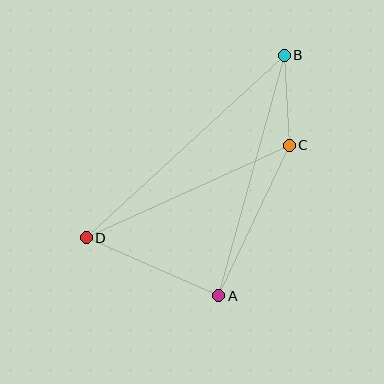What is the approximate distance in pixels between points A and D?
The distance between A and D is approximately 145 pixels.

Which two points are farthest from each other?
Points B and D are farthest from each other.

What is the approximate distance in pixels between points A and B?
The distance between A and B is approximately 249 pixels.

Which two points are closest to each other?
Points B and C are closest to each other.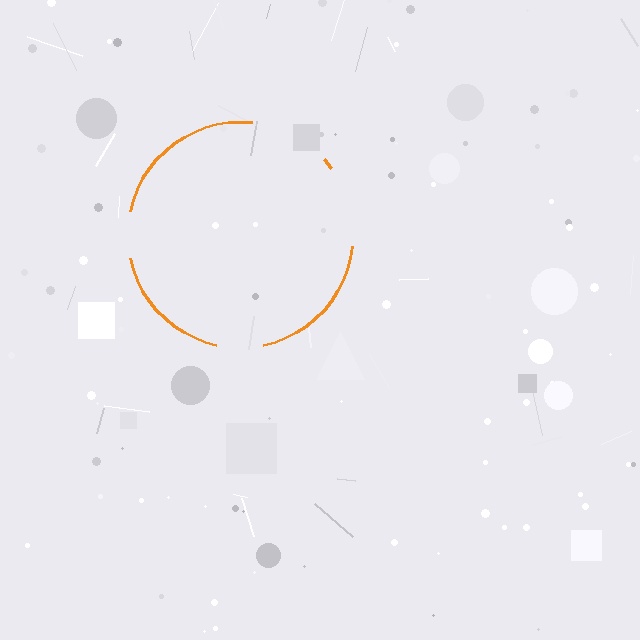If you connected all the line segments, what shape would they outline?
They would outline a circle.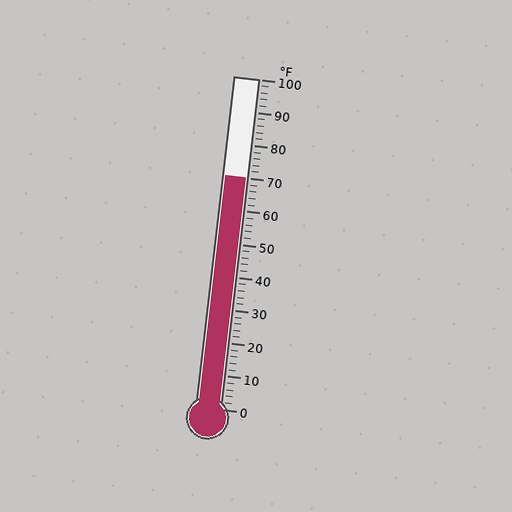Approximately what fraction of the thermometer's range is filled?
The thermometer is filled to approximately 70% of its range.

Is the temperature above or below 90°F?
The temperature is below 90°F.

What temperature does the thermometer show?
The thermometer shows approximately 70°F.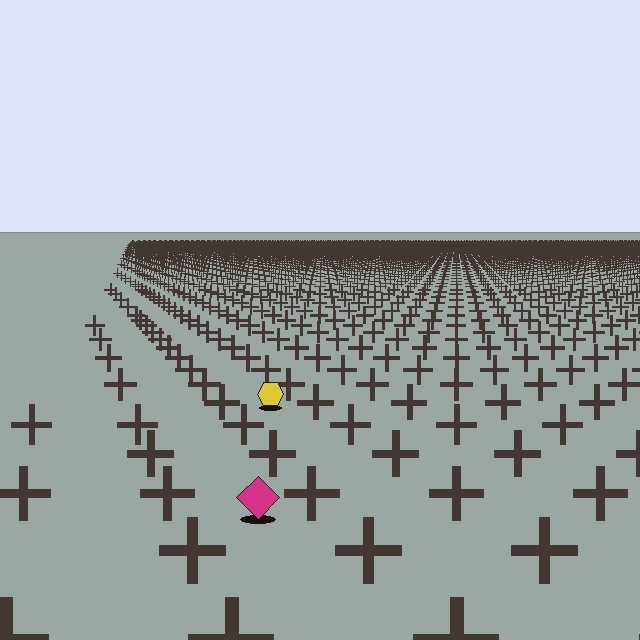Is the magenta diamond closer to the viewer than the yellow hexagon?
Yes. The magenta diamond is closer — you can tell from the texture gradient: the ground texture is coarser near it.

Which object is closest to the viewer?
The magenta diamond is closest. The texture marks near it are larger and more spread out.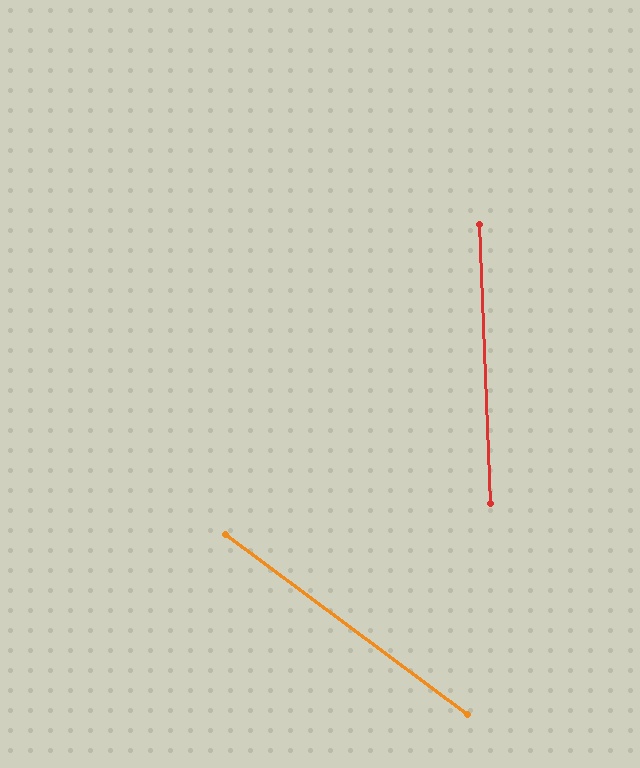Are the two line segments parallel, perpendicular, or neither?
Neither parallel nor perpendicular — they differ by about 51°.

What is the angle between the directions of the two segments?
Approximately 51 degrees.